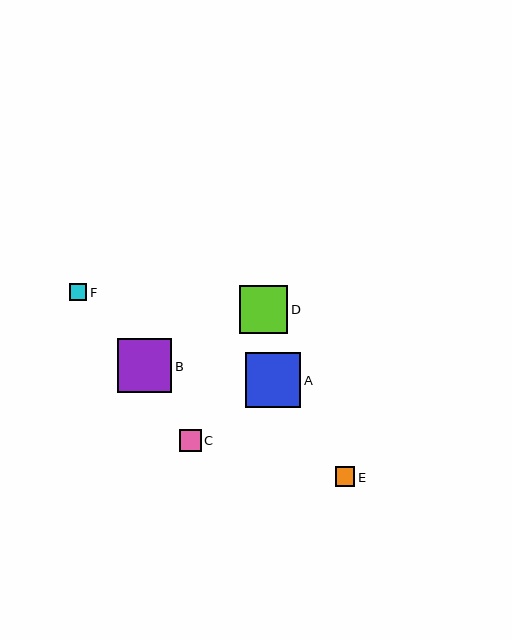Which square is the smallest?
Square F is the smallest with a size of approximately 17 pixels.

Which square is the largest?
Square A is the largest with a size of approximately 55 pixels.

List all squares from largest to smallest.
From largest to smallest: A, B, D, C, E, F.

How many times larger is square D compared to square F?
Square D is approximately 2.8 times the size of square F.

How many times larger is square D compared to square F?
Square D is approximately 2.8 times the size of square F.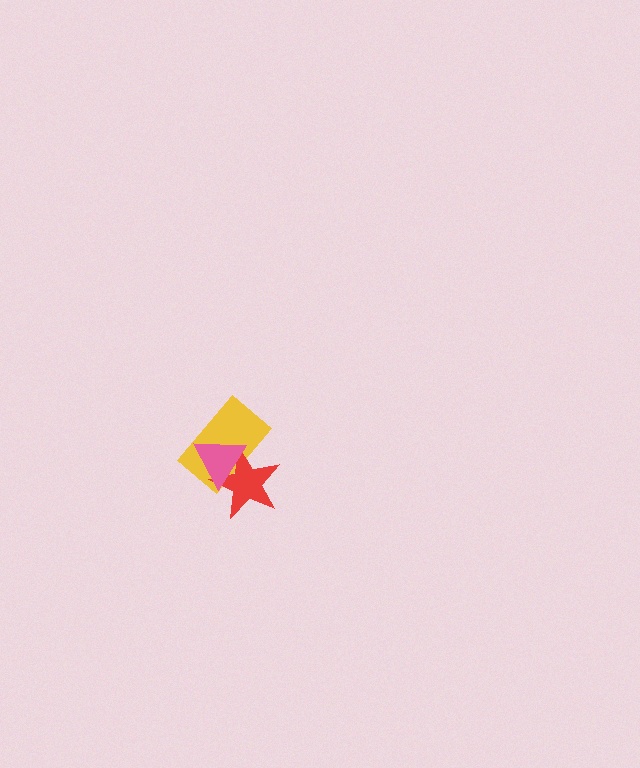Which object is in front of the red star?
The pink triangle is in front of the red star.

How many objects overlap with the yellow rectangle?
2 objects overlap with the yellow rectangle.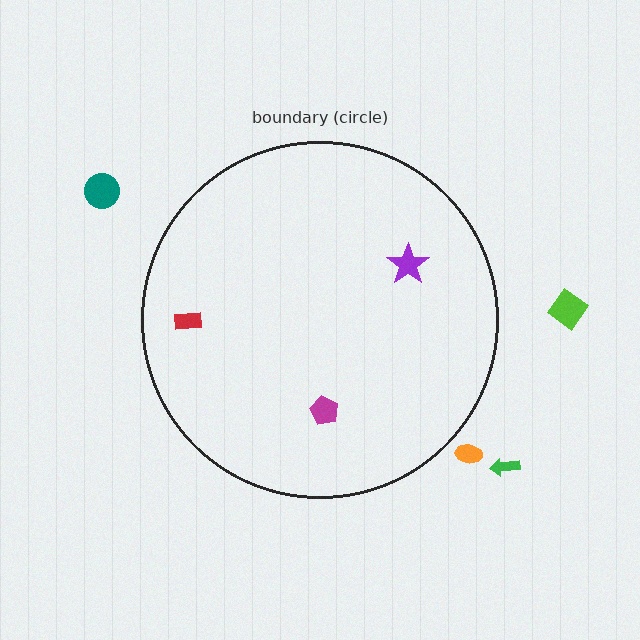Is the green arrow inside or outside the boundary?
Outside.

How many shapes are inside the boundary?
3 inside, 4 outside.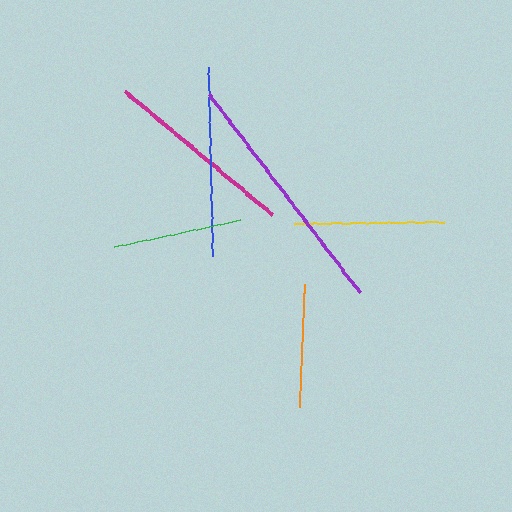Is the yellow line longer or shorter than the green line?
The yellow line is longer than the green line.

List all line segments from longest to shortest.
From longest to shortest: purple, magenta, blue, yellow, green, orange.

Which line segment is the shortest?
The orange line is the shortest at approximately 123 pixels.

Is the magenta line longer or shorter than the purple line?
The purple line is longer than the magenta line.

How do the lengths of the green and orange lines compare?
The green and orange lines are approximately the same length.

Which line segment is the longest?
The purple line is the longest at approximately 249 pixels.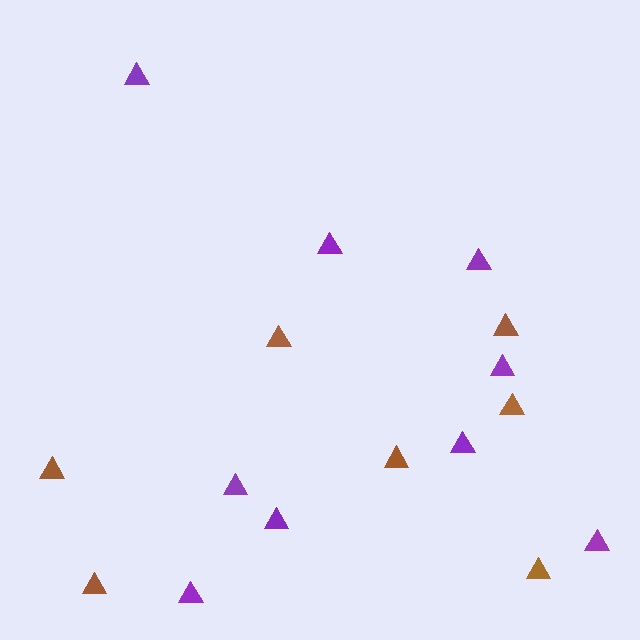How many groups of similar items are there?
There are 2 groups: one group of purple triangles (9) and one group of brown triangles (7).